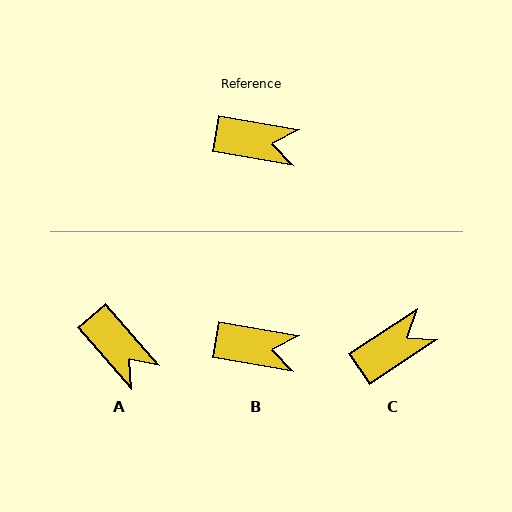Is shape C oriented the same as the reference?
No, it is off by about 43 degrees.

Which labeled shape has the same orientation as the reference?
B.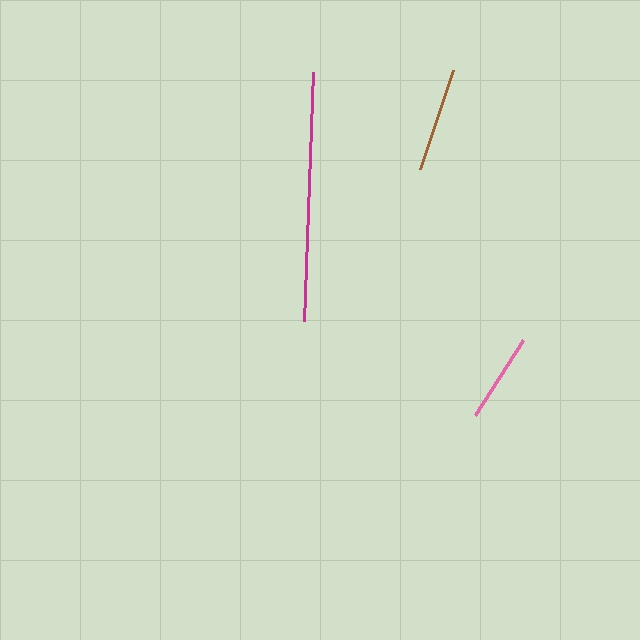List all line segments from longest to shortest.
From longest to shortest: magenta, brown, pink.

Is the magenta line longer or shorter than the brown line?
The magenta line is longer than the brown line.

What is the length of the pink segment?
The pink segment is approximately 89 pixels long.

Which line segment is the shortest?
The pink line is the shortest at approximately 89 pixels.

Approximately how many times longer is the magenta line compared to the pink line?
The magenta line is approximately 2.8 times the length of the pink line.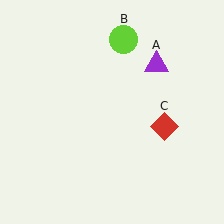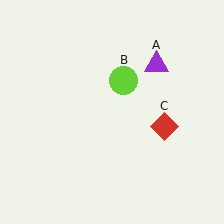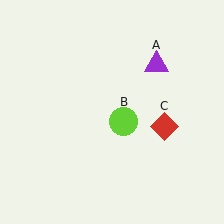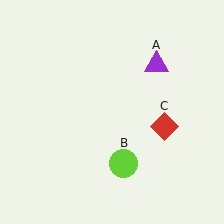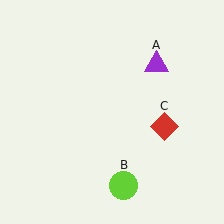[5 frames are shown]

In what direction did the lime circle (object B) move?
The lime circle (object B) moved down.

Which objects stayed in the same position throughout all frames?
Purple triangle (object A) and red diamond (object C) remained stationary.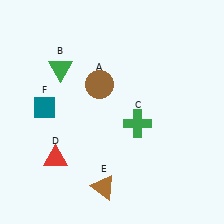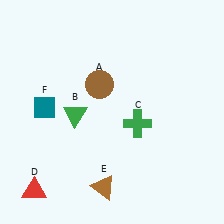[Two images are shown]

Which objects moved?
The objects that moved are: the green triangle (B), the red triangle (D).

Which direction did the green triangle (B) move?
The green triangle (B) moved down.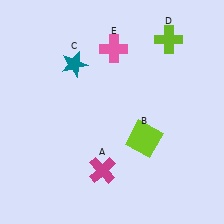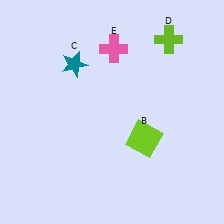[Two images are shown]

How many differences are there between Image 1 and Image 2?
There is 1 difference between the two images.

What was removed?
The magenta cross (A) was removed in Image 2.